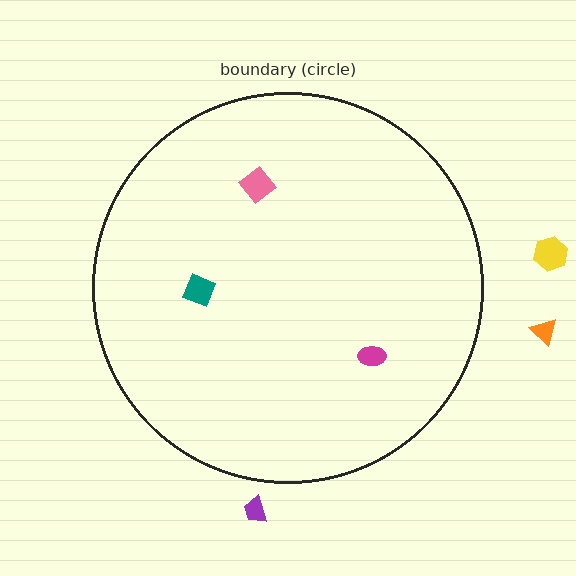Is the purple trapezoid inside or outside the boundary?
Outside.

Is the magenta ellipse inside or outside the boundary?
Inside.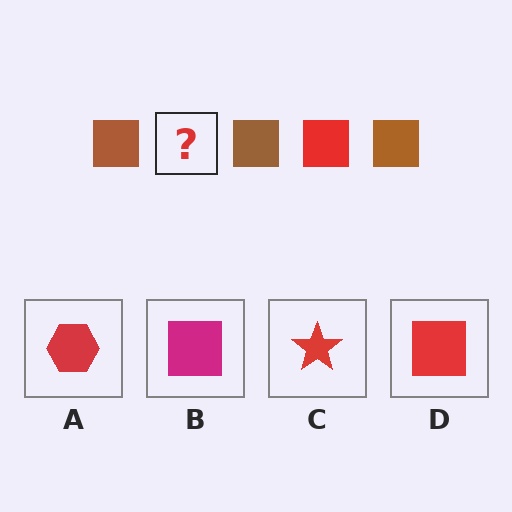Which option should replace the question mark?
Option D.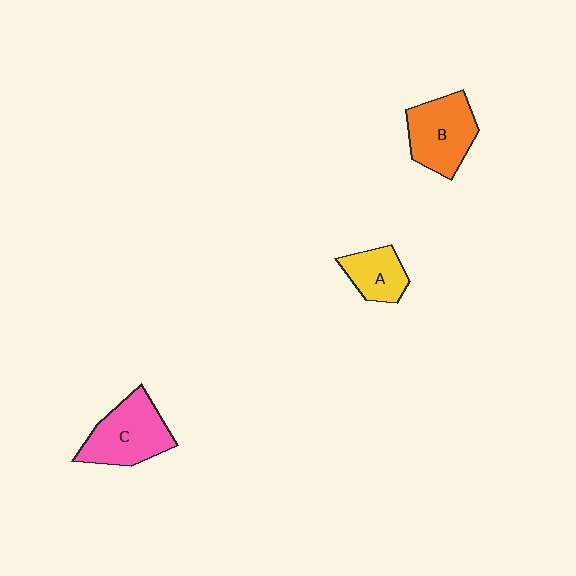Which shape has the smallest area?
Shape A (yellow).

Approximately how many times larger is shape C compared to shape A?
Approximately 1.7 times.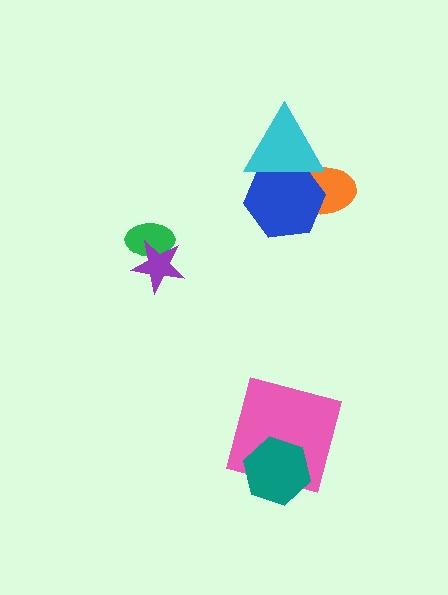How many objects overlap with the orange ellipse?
2 objects overlap with the orange ellipse.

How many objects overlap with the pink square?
1 object overlaps with the pink square.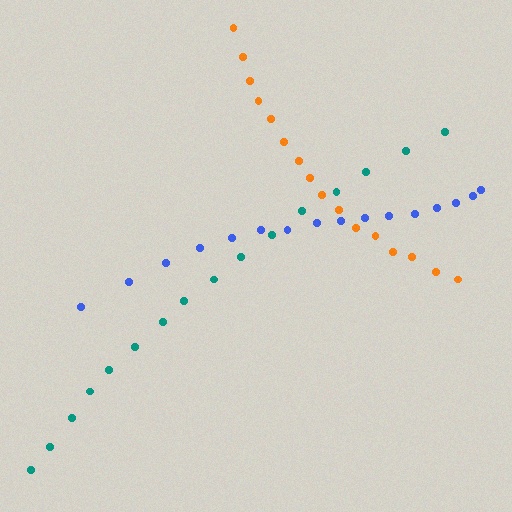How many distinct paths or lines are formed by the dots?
There are 3 distinct paths.